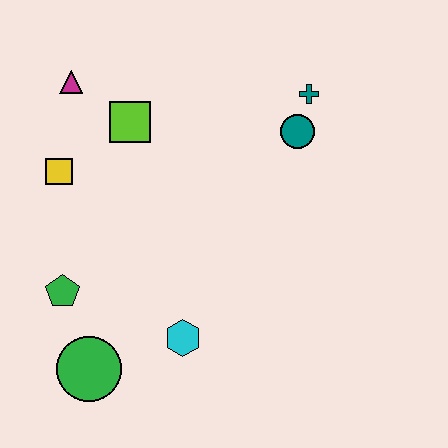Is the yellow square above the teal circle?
No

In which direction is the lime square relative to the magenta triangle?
The lime square is to the right of the magenta triangle.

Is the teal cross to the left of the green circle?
No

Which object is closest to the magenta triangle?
The lime square is closest to the magenta triangle.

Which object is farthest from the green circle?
The teal cross is farthest from the green circle.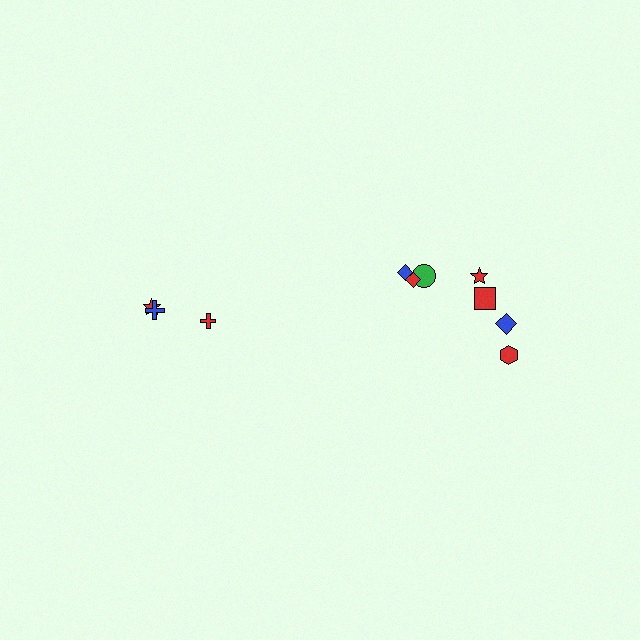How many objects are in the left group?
There are 3 objects.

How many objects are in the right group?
There are 7 objects.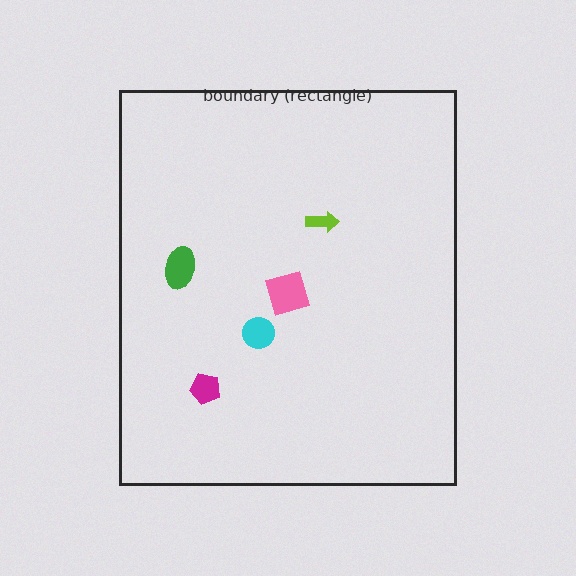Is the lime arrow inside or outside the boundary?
Inside.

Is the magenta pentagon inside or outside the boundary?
Inside.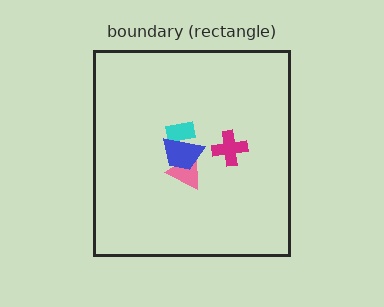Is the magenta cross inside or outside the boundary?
Inside.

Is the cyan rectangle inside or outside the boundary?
Inside.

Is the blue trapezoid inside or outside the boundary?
Inside.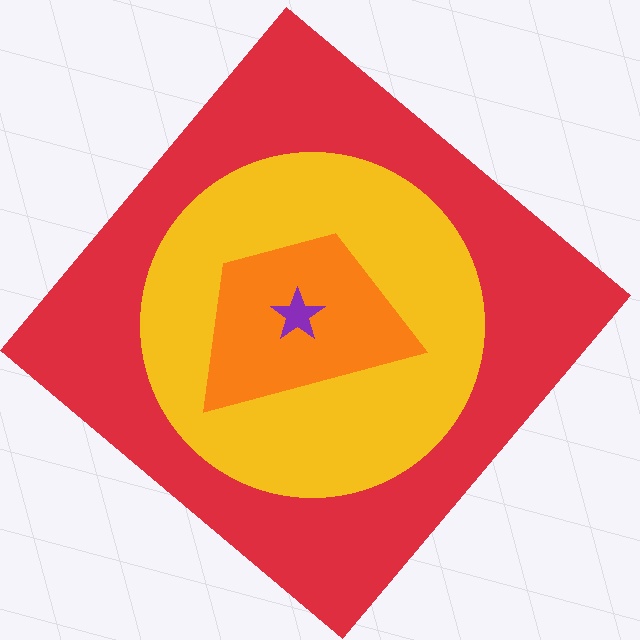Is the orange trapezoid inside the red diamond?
Yes.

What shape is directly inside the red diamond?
The yellow circle.